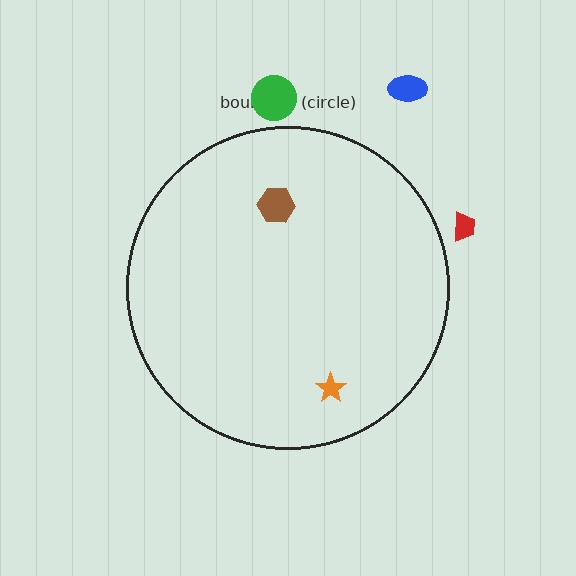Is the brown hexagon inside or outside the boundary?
Inside.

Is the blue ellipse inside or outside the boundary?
Outside.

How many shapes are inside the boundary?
2 inside, 3 outside.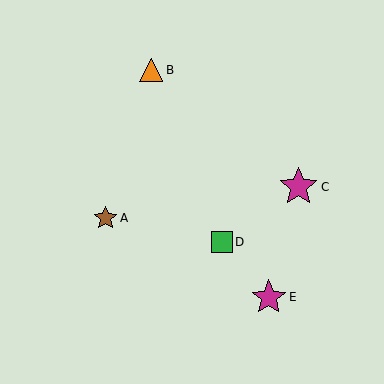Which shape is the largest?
The magenta star (labeled C) is the largest.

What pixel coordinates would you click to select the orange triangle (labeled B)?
Click at (151, 70) to select the orange triangle B.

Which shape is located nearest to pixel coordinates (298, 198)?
The magenta star (labeled C) at (298, 187) is nearest to that location.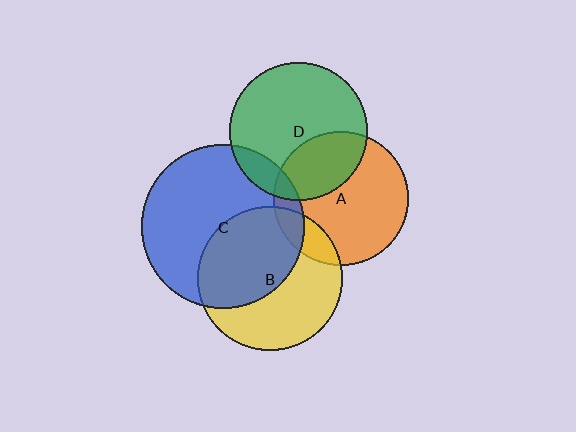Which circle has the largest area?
Circle C (blue).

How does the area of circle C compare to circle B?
Approximately 1.3 times.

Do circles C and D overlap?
Yes.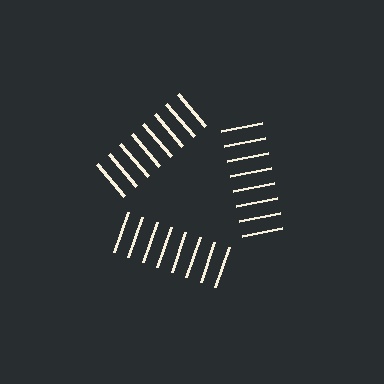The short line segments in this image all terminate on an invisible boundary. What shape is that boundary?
An illusory triangle — the line segments terminate on its edges but no continuous stroke is drawn.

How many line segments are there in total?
24 — 8 along each of the 3 edges.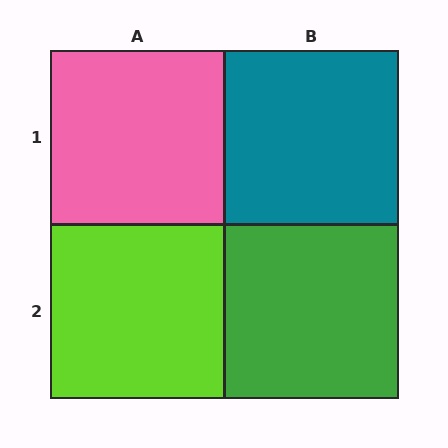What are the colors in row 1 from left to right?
Pink, teal.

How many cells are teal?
1 cell is teal.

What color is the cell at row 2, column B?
Green.